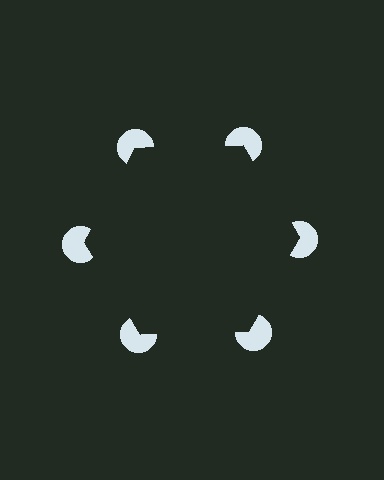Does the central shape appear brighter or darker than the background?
It typically appears slightly darker than the background, even though no actual brightness change is drawn.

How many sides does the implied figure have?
6 sides.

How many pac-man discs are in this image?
There are 6 — one at each vertex of the illusory hexagon.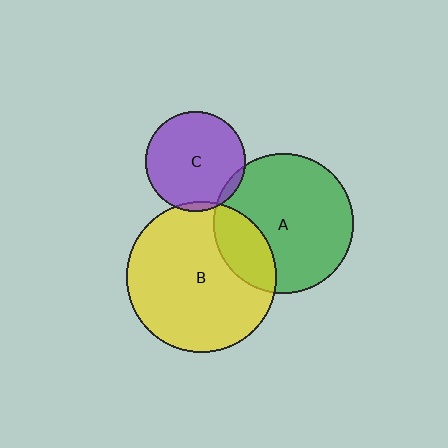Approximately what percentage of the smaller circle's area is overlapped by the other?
Approximately 5%.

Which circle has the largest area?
Circle B (yellow).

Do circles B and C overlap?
Yes.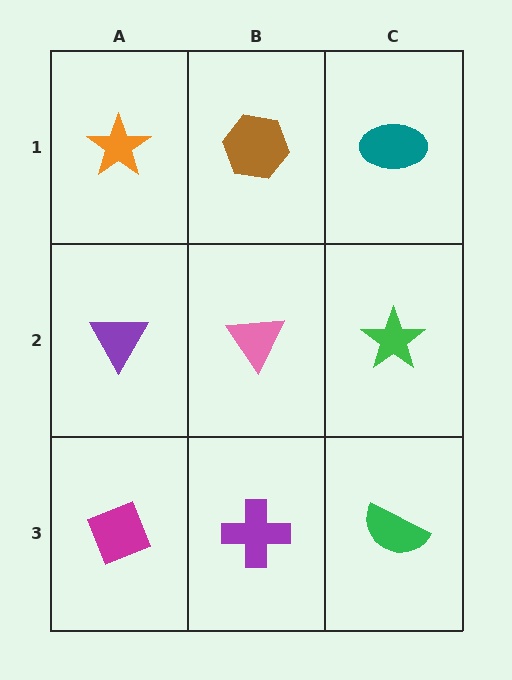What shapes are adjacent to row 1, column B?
A pink triangle (row 2, column B), an orange star (row 1, column A), a teal ellipse (row 1, column C).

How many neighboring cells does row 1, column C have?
2.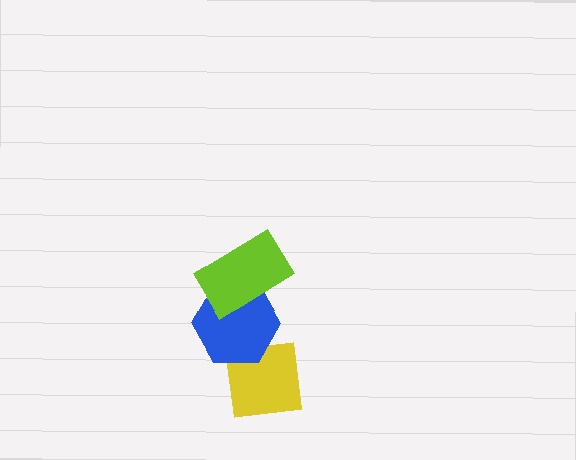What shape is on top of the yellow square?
The blue hexagon is on top of the yellow square.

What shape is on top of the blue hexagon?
The lime rectangle is on top of the blue hexagon.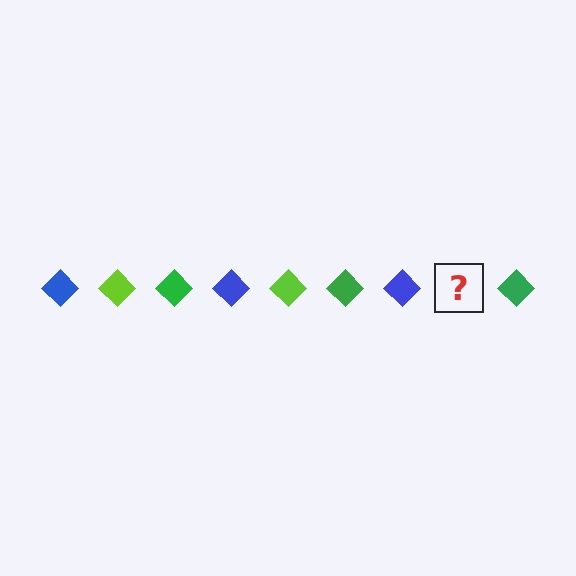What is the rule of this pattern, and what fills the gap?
The rule is that the pattern cycles through blue, lime, green diamonds. The gap should be filled with a lime diamond.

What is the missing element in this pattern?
The missing element is a lime diamond.